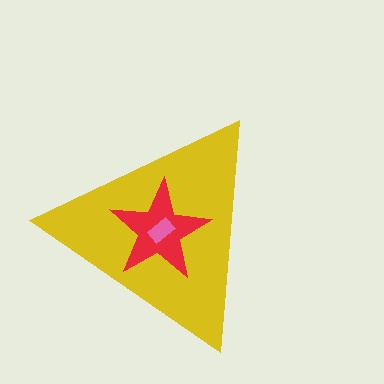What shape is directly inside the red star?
The pink rectangle.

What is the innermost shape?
The pink rectangle.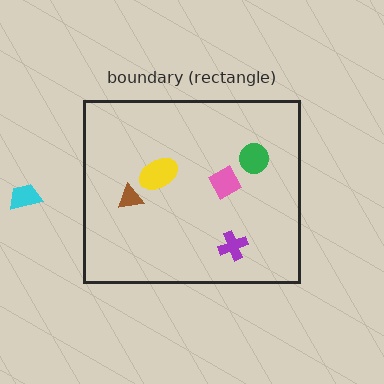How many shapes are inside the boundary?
5 inside, 1 outside.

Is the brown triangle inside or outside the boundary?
Inside.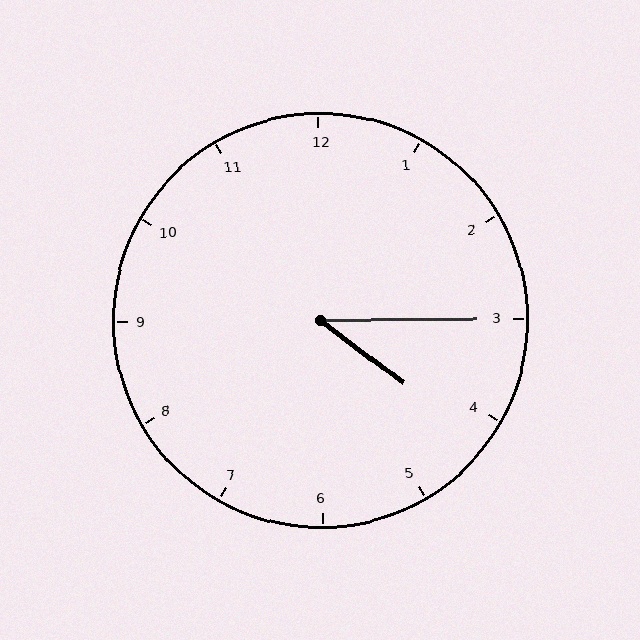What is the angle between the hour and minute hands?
Approximately 38 degrees.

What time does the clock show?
4:15.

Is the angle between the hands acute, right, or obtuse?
It is acute.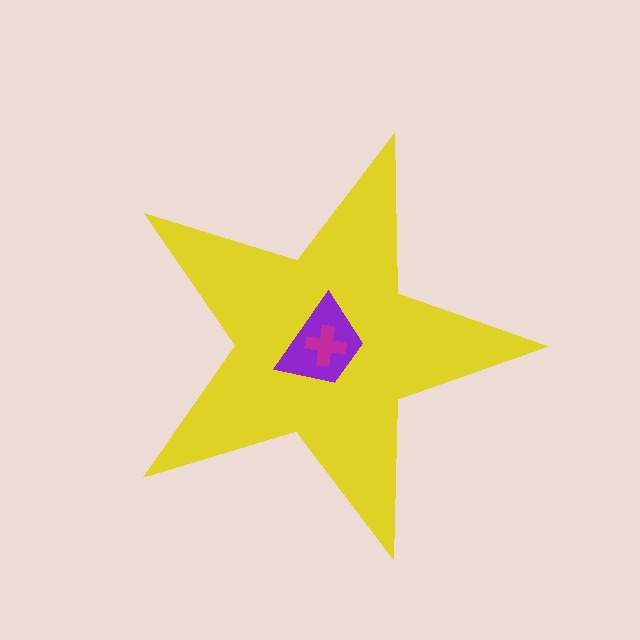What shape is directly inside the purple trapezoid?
The magenta cross.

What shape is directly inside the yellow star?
The purple trapezoid.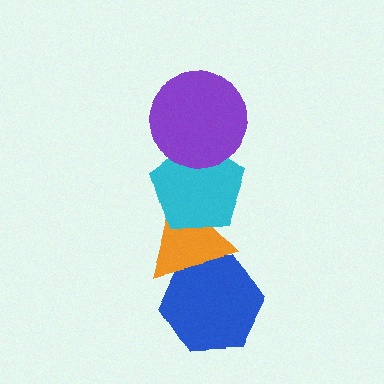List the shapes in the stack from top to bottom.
From top to bottom: the purple circle, the cyan pentagon, the orange triangle, the blue hexagon.